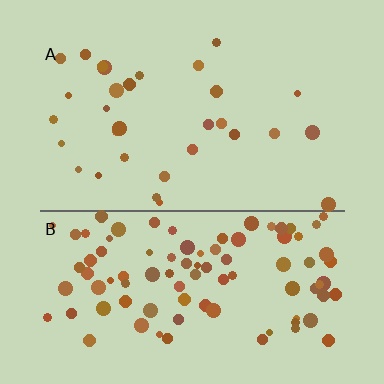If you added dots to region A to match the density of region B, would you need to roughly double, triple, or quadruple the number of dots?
Approximately triple.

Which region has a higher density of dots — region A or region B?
B (the bottom).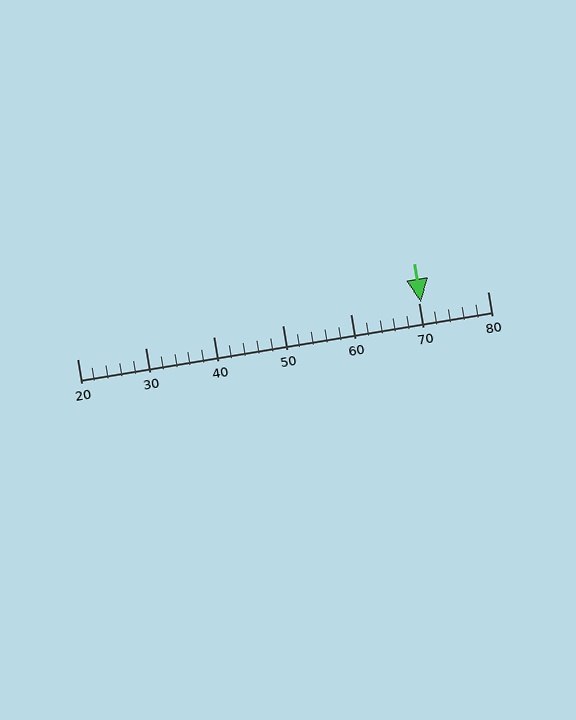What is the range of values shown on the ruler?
The ruler shows values from 20 to 80.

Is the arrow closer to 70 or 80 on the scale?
The arrow is closer to 70.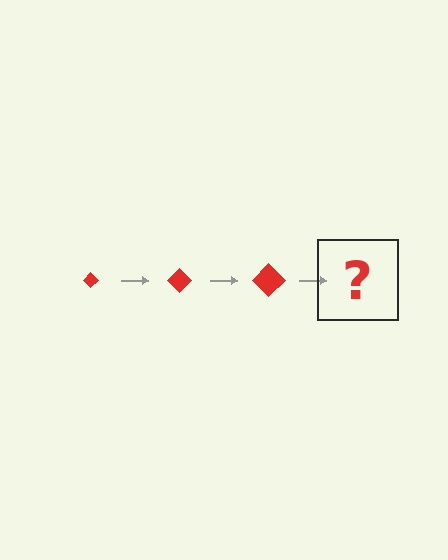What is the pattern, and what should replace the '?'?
The pattern is that the diamond gets progressively larger each step. The '?' should be a red diamond, larger than the previous one.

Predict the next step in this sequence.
The next step is a red diamond, larger than the previous one.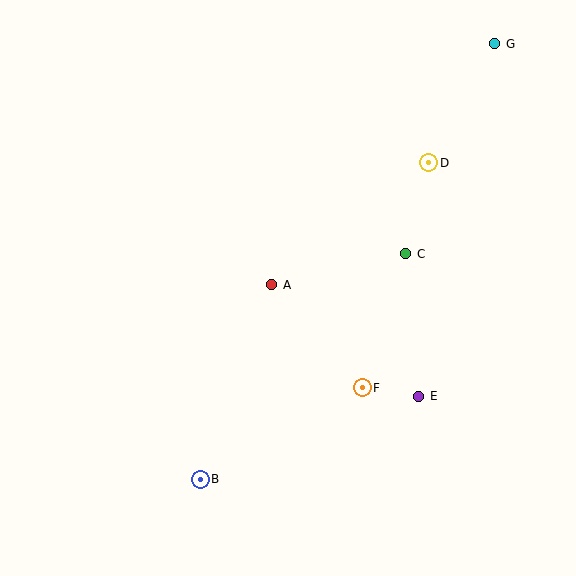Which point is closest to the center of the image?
Point A at (272, 285) is closest to the center.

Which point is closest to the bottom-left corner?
Point B is closest to the bottom-left corner.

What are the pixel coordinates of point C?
Point C is at (406, 254).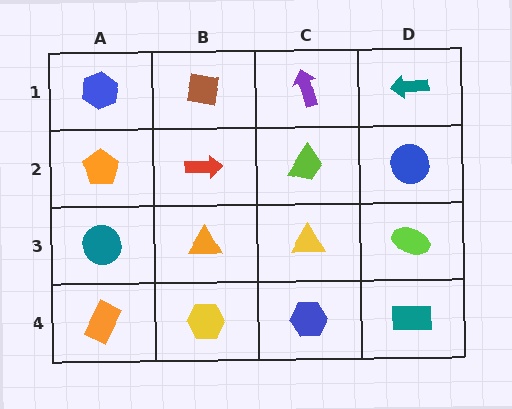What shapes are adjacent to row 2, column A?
A blue hexagon (row 1, column A), a teal circle (row 3, column A), a red arrow (row 2, column B).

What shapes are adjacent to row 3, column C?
A lime trapezoid (row 2, column C), a blue hexagon (row 4, column C), an orange triangle (row 3, column B), a lime ellipse (row 3, column D).